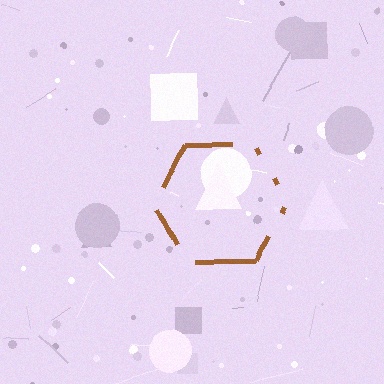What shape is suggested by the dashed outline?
The dashed outline suggests a hexagon.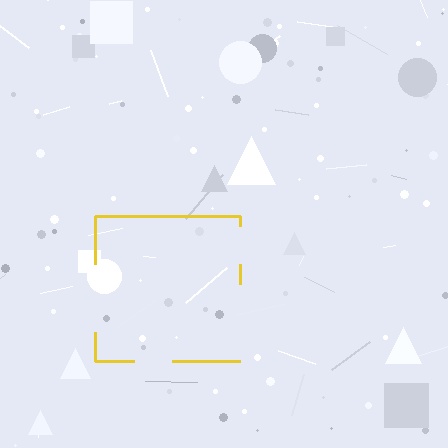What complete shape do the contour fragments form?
The contour fragments form a square.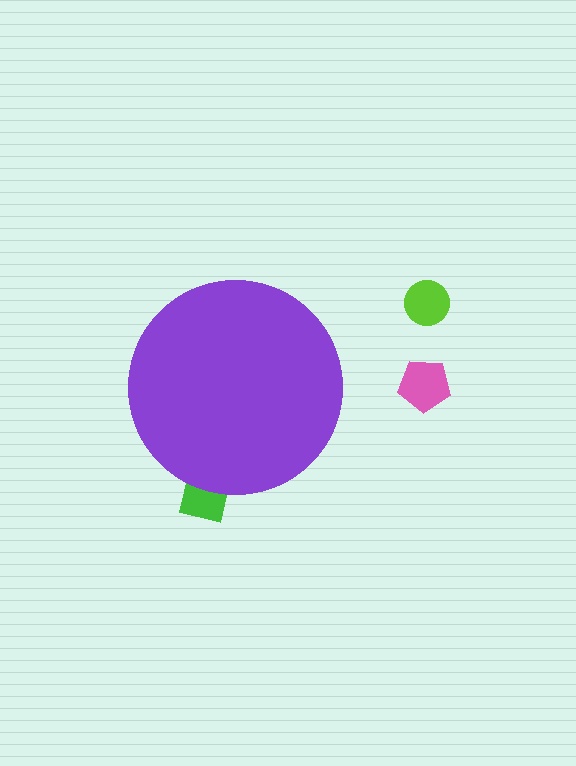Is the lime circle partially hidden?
No, the lime circle is fully visible.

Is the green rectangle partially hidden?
Yes, the green rectangle is partially hidden behind the purple circle.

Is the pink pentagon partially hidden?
No, the pink pentagon is fully visible.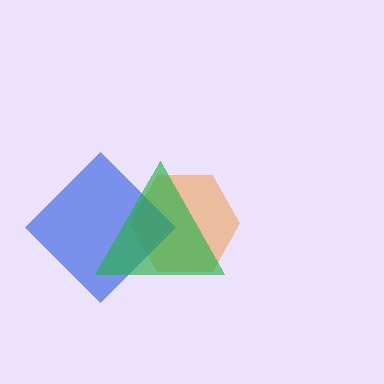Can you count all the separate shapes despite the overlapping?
Yes, there are 3 separate shapes.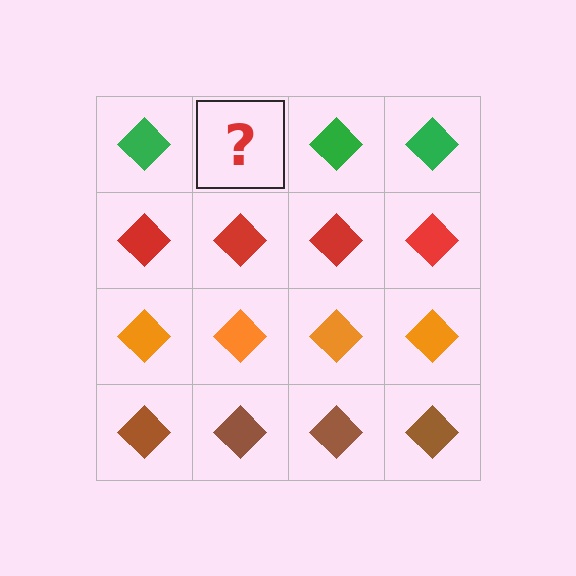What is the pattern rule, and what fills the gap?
The rule is that each row has a consistent color. The gap should be filled with a green diamond.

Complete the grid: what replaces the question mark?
The question mark should be replaced with a green diamond.